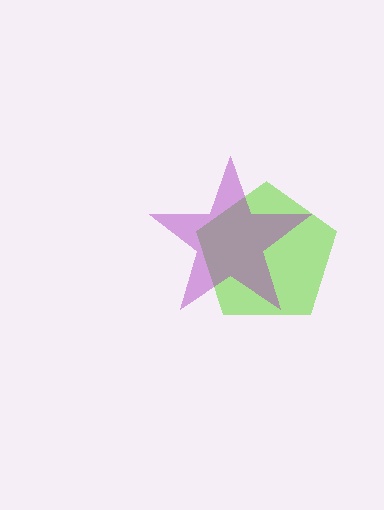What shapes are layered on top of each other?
The layered shapes are: a lime pentagon, a purple star.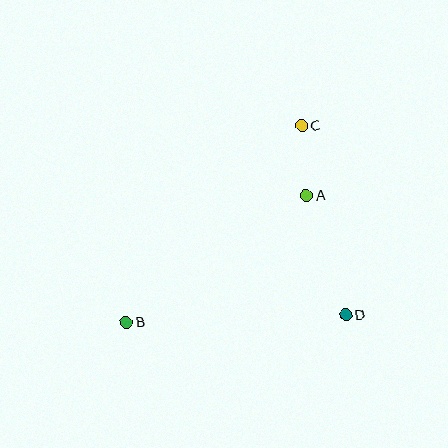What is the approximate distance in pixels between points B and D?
The distance between B and D is approximately 219 pixels.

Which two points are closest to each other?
Points A and C are closest to each other.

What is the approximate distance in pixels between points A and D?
The distance between A and D is approximately 125 pixels.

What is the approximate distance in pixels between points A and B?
The distance between A and B is approximately 220 pixels.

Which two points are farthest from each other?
Points B and C are farthest from each other.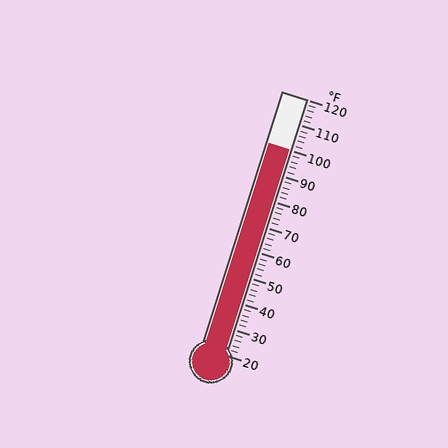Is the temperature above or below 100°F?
The temperature is at 100°F.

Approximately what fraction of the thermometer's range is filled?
The thermometer is filled to approximately 80% of its range.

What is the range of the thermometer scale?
The thermometer scale ranges from 20°F to 120°F.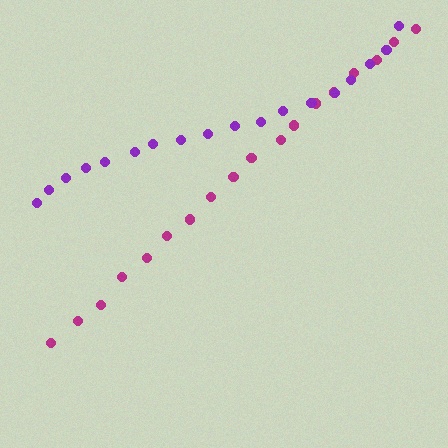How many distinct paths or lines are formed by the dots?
There are 2 distinct paths.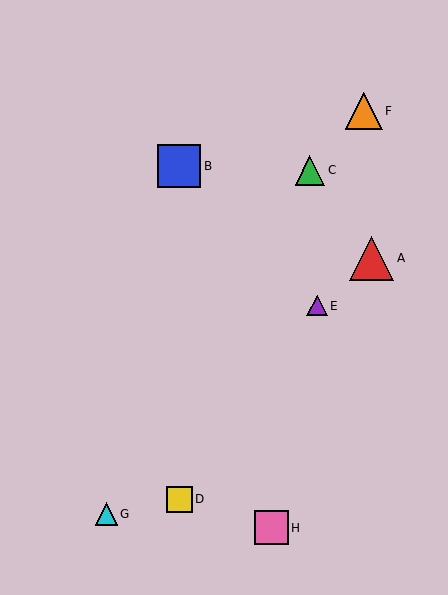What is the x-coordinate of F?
Object F is at x≈364.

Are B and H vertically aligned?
No, B is at x≈179 and H is at x≈271.